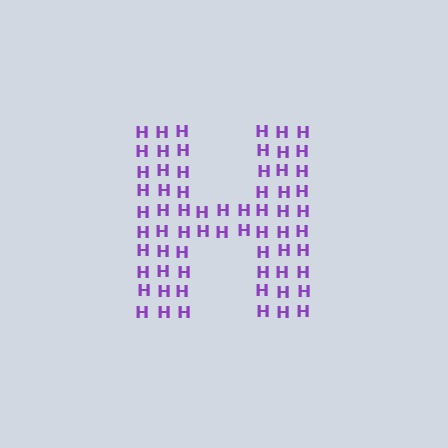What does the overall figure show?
The overall figure shows the letter H.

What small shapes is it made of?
It is made of small letter H's.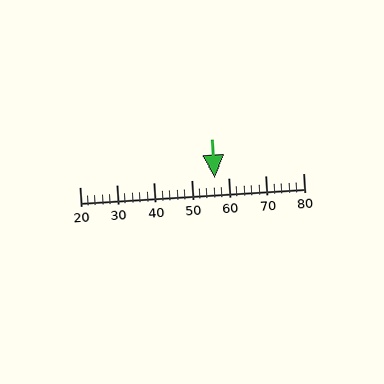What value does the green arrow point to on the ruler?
The green arrow points to approximately 56.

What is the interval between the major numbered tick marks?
The major tick marks are spaced 10 units apart.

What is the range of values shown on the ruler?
The ruler shows values from 20 to 80.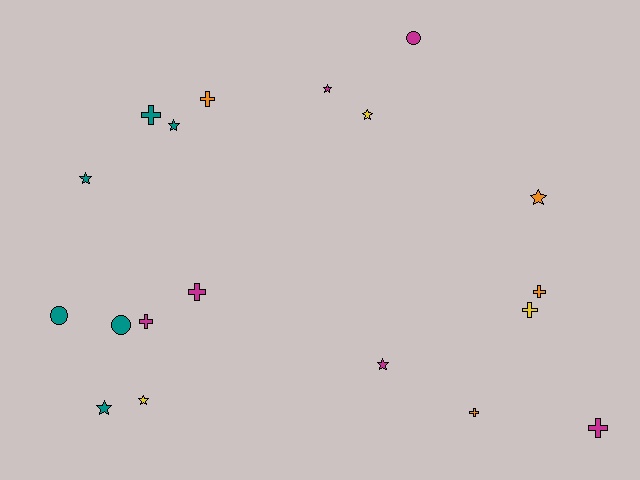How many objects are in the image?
There are 19 objects.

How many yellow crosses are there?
There is 1 yellow cross.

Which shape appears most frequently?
Star, with 8 objects.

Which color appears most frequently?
Magenta, with 6 objects.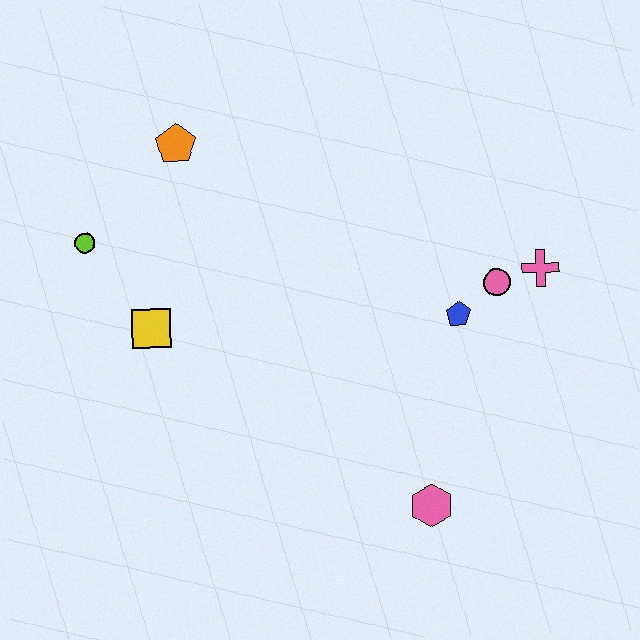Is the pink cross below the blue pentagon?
No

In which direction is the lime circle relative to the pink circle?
The lime circle is to the left of the pink circle.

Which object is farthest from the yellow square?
The pink cross is farthest from the yellow square.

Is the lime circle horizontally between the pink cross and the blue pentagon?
No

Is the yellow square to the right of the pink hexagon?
No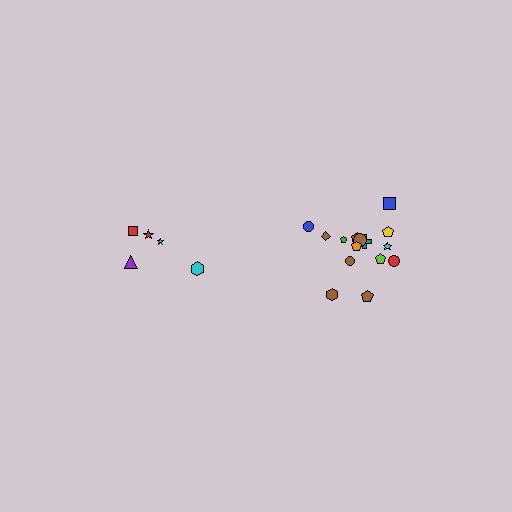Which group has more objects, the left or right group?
The right group.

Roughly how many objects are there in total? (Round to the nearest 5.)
Roughly 20 objects in total.